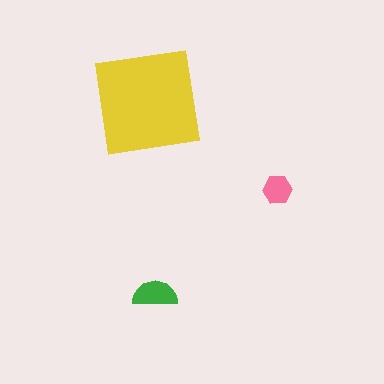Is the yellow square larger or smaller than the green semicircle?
Larger.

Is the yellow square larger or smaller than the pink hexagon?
Larger.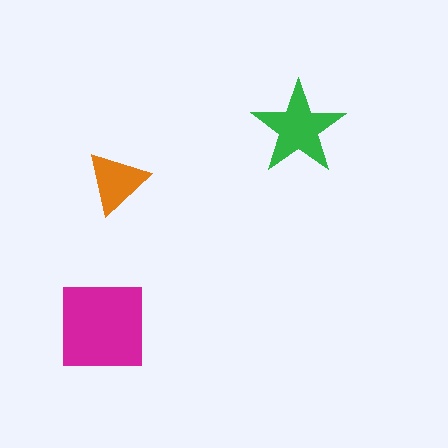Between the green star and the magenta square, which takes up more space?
The magenta square.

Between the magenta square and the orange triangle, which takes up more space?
The magenta square.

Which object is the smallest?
The orange triangle.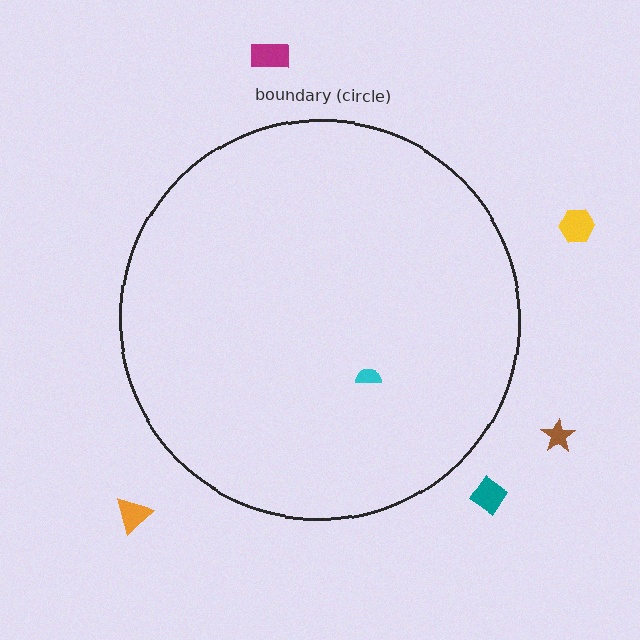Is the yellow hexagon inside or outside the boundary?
Outside.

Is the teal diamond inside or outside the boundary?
Outside.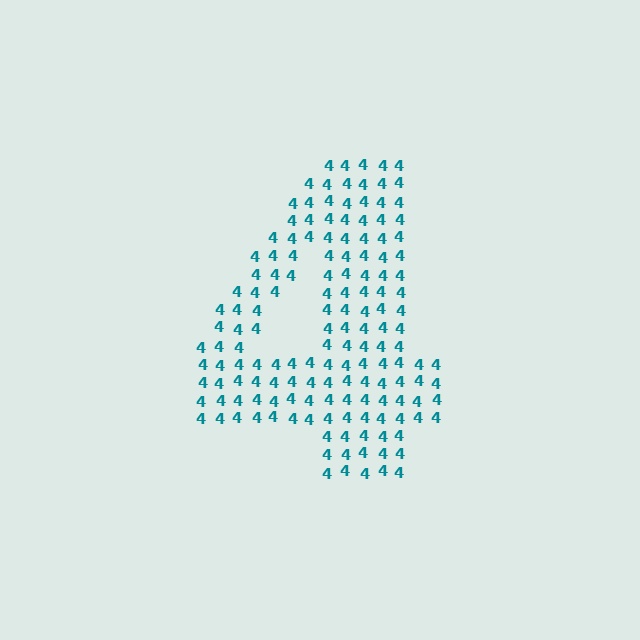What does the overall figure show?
The overall figure shows the digit 4.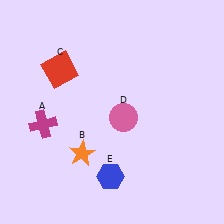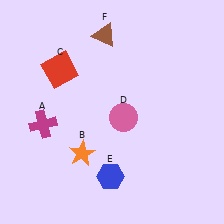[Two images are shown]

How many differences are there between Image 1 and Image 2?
There is 1 difference between the two images.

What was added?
A brown triangle (F) was added in Image 2.